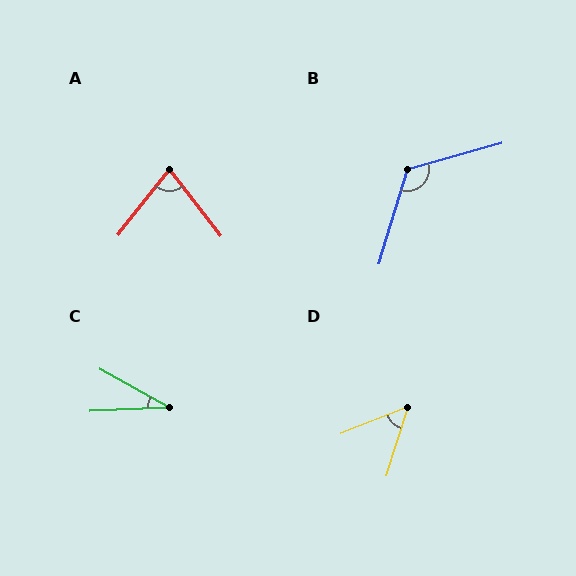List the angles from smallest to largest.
C (31°), D (51°), A (76°), B (123°).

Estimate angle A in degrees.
Approximately 76 degrees.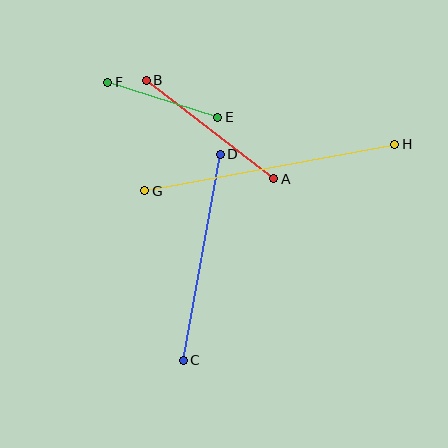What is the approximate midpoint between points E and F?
The midpoint is at approximately (163, 100) pixels.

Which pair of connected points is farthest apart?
Points G and H are farthest apart.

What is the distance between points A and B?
The distance is approximately 161 pixels.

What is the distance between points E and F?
The distance is approximately 116 pixels.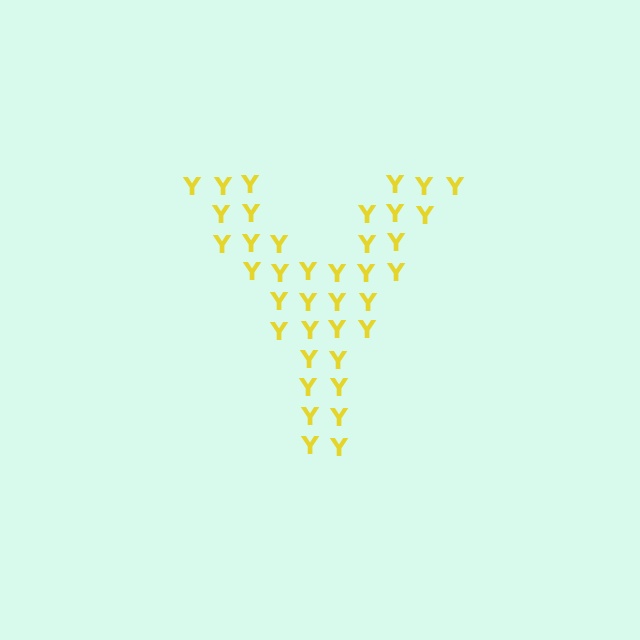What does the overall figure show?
The overall figure shows the letter Y.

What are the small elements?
The small elements are letter Y's.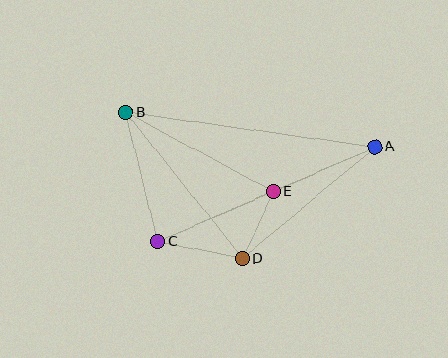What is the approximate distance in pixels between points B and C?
The distance between B and C is approximately 133 pixels.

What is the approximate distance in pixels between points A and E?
The distance between A and E is approximately 110 pixels.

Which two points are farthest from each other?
Points A and B are farthest from each other.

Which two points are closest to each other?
Points D and E are closest to each other.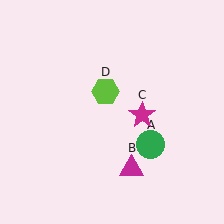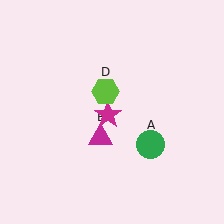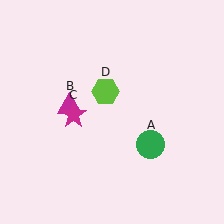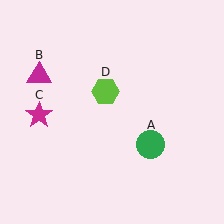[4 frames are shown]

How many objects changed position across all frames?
2 objects changed position: magenta triangle (object B), magenta star (object C).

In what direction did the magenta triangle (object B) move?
The magenta triangle (object B) moved up and to the left.